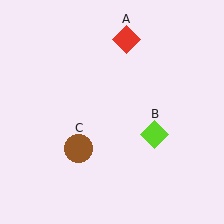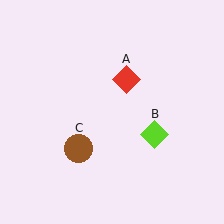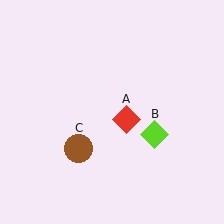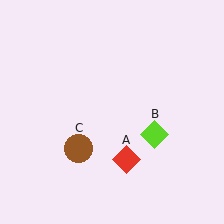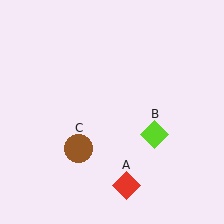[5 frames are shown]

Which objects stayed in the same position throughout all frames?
Lime diamond (object B) and brown circle (object C) remained stationary.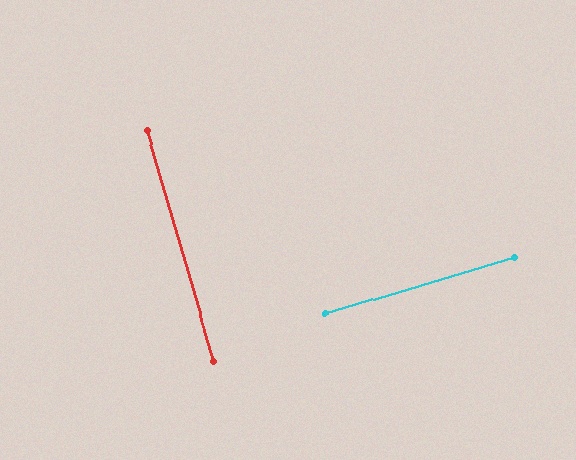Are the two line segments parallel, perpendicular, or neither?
Perpendicular — they meet at approximately 90°.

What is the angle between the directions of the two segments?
Approximately 90 degrees.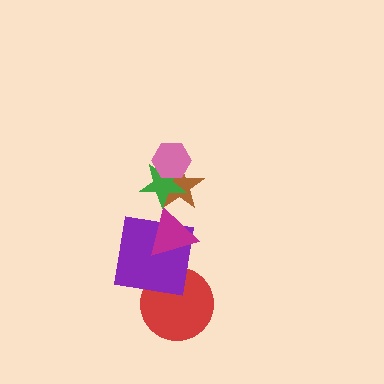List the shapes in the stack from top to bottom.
From top to bottom: the pink hexagon, the green star, the brown star, the magenta triangle, the purple square, the red circle.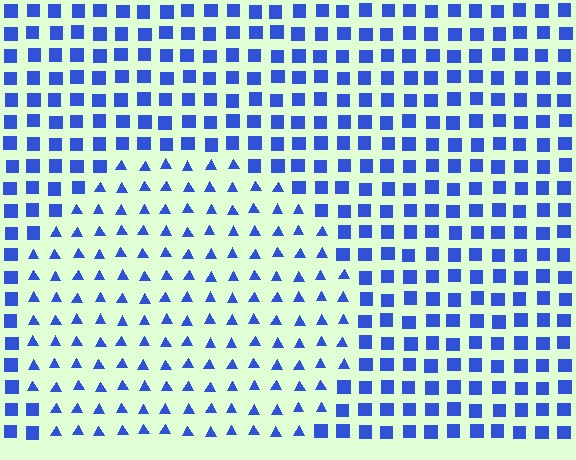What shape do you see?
I see a circle.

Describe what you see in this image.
The image is filled with small blue elements arranged in a uniform grid. A circle-shaped region contains triangles, while the surrounding area contains squares. The boundary is defined purely by the change in element shape.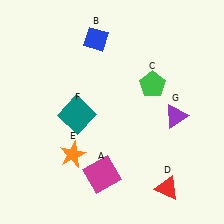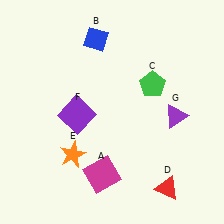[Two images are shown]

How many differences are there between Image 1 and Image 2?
There is 1 difference between the two images.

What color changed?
The square (F) changed from teal in Image 1 to purple in Image 2.